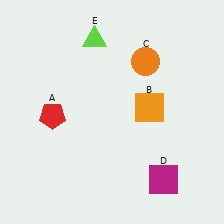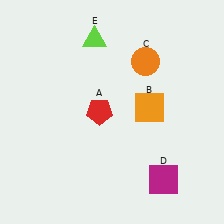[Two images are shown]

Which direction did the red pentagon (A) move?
The red pentagon (A) moved right.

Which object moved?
The red pentagon (A) moved right.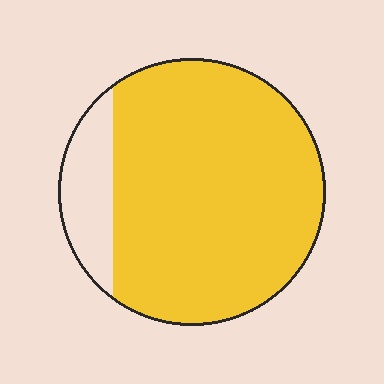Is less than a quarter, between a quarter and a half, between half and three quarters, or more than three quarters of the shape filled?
More than three quarters.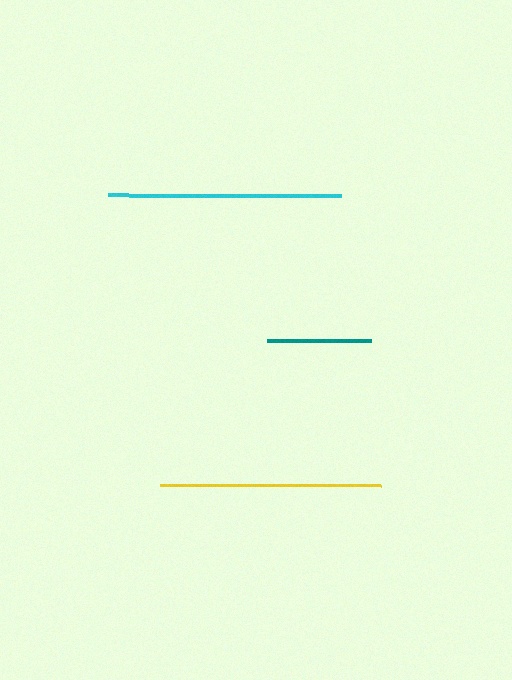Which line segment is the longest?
The cyan line is the longest at approximately 234 pixels.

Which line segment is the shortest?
The teal line is the shortest at approximately 104 pixels.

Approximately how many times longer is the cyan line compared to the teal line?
The cyan line is approximately 2.3 times the length of the teal line.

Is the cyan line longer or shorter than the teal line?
The cyan line is longer than the teal line.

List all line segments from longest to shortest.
From longest to shortest: cyan, yellow, teal.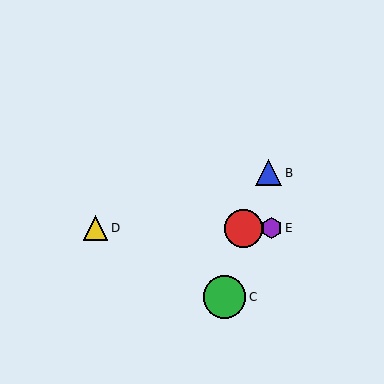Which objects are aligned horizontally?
Objects A, D, E are aligned horizontally.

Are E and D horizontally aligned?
Yes, both are at y≈228.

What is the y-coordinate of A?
Object A is at y≈228.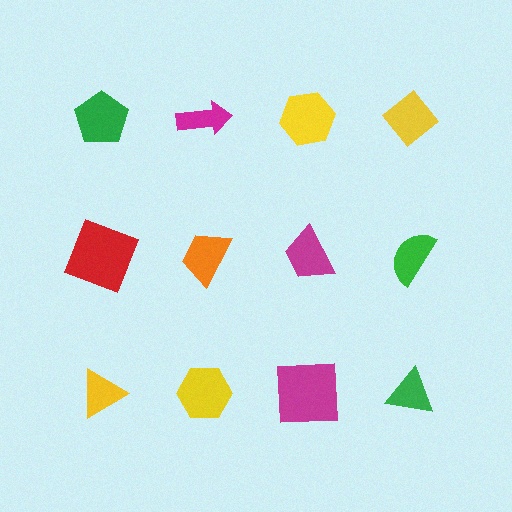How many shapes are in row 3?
4 shapes.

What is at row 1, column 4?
A yellow diamond.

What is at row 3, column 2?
A yellow hexagon.